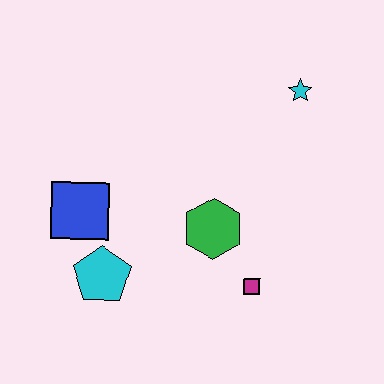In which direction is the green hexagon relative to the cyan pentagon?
The green hexagon is to the right of the cyan pentagon.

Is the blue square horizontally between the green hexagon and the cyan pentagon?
No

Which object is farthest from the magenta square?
The cyan star is farthest from the magenta square.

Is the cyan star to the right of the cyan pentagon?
Yes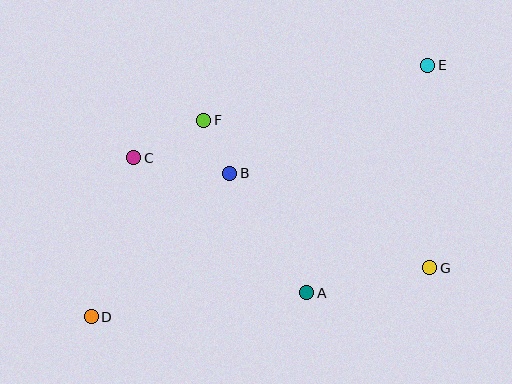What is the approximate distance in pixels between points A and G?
The distance between A and G is approximately 126 pixels.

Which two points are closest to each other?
Points B and F are closest to each other.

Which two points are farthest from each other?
Points D and E are farthest from each other.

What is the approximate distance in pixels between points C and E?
The distance between C and E is approximately 308 pixels.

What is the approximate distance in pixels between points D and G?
The distance between D and G is approximately 342 pixels.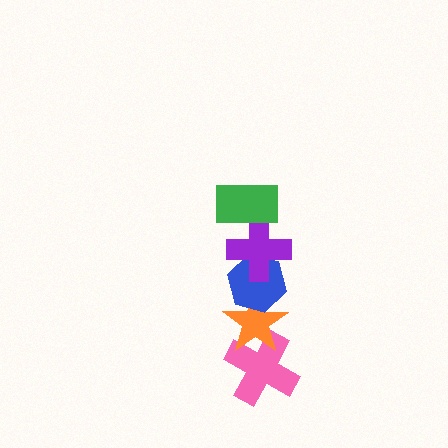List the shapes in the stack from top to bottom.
From top to bottom: the green rectangle, the purple cross, the blue hexagon, the orange star, the pink cross.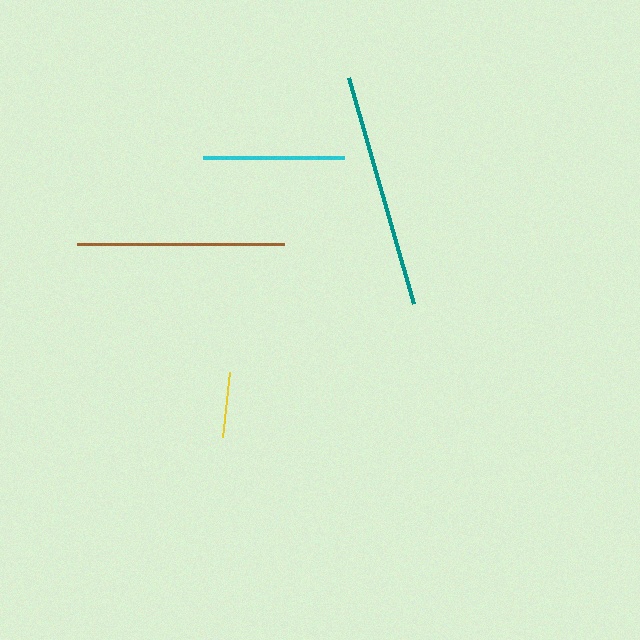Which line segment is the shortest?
The yellow line is the shortest at approximately 65 pixels.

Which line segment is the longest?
The teal line is the longest at approximately 236 pixels.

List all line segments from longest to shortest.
From longest to shortest: teal, brown, cyan, yellow.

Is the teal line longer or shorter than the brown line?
The teal line is longer than the brown line.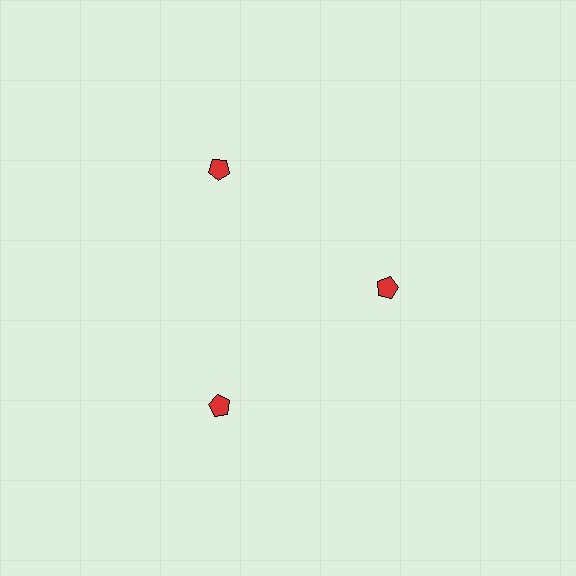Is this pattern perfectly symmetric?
No. The 3 red pentagons are arranged in a ring, but one element near the 3 o'clock position is pulled inward toward the center, breaking the 3-fold rotational symmetry.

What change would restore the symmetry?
The symmetry would be restored by moving it outward, back onto the ring so that all 3 pentagons sit at equal angles and equal distance from the center.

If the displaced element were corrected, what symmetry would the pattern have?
It would have 3-fold rotational symmetry — the pattern would map onto itself every 120 degrees.